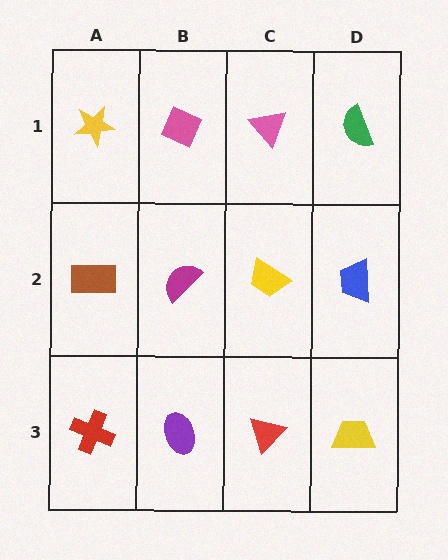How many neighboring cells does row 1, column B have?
3.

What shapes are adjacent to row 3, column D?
A blue trapezoid (row 2, column D), a red triangle (row 3, column C).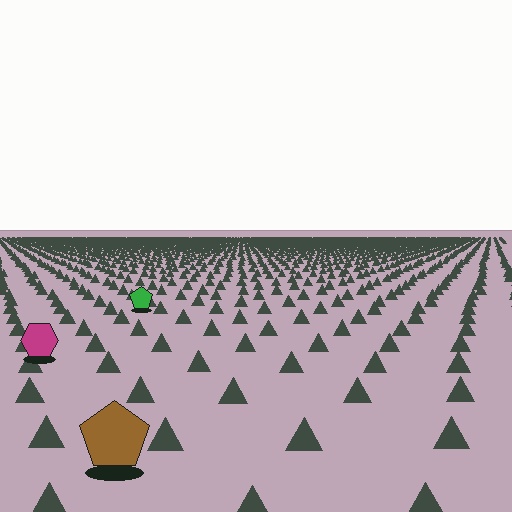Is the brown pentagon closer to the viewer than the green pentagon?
Yes. The brown pentagon is closer — you can tell from the texture gradient: the ground texture is coarser near it.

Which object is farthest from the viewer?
The green pentagon is farthest from the viewer. It appears smaller and the ground texture around it is denser.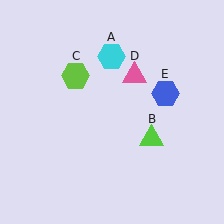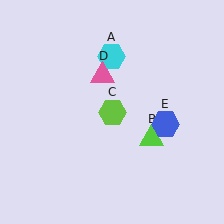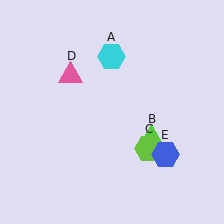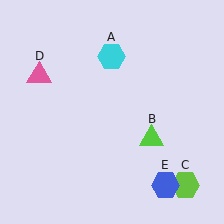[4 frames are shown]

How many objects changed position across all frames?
3 objects changed position: lime hexagon (object C), pink triangle (object D), blue hexagon (object E).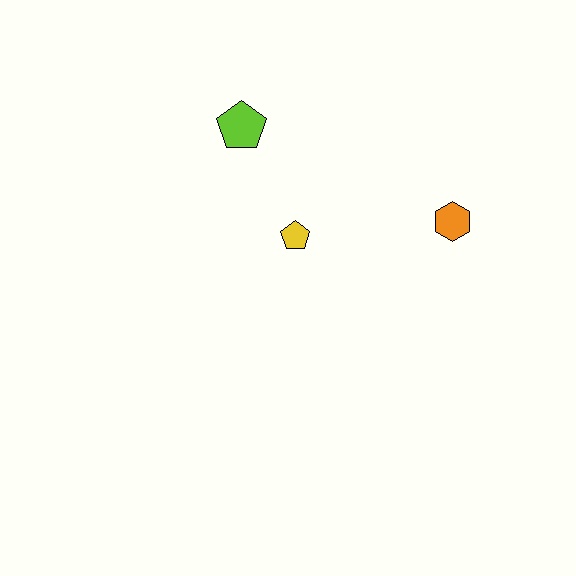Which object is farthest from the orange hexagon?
The lime pentagon is farthest from the orange hexagon.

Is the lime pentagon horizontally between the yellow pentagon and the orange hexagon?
No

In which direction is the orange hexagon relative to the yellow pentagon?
The orange hexagon is to the right of the yellow pentagon.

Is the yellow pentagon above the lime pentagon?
No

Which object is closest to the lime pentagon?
The yellow pentagon is closest to the lime pentagon.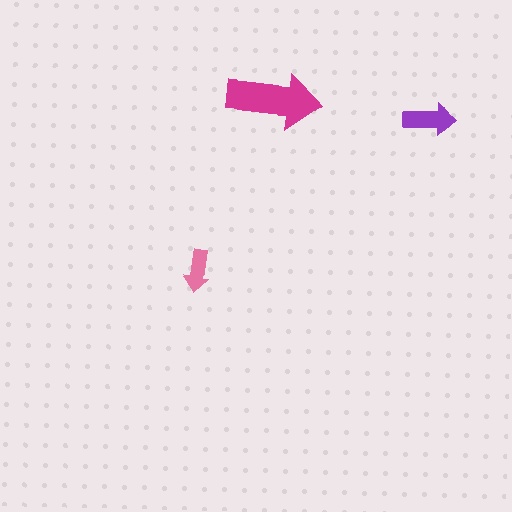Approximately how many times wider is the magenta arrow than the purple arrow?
About 2 times wider.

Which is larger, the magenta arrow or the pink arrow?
The magenta one.